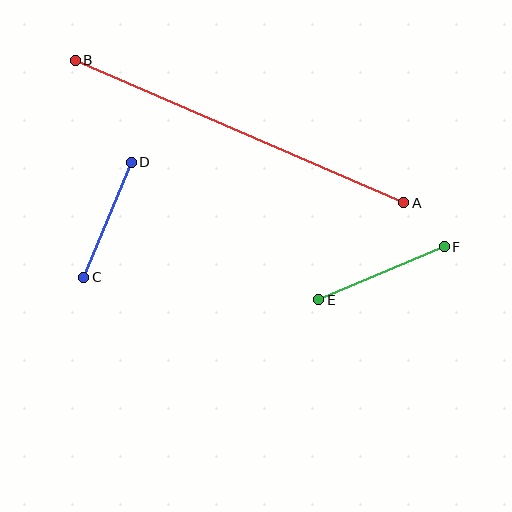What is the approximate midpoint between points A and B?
The midpoint is at approximately (240, 131) pixels.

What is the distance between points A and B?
The distance is approximately 358 pixels.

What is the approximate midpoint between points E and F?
The midpoint is at approximately (381, 273) pixels.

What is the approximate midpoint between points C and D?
The midpoint is at approximately (107, 220) pixels.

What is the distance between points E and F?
The distance is approximately 136 pixels.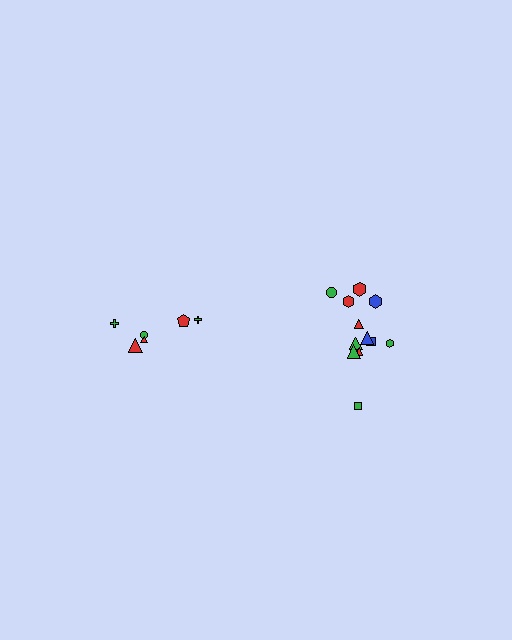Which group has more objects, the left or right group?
The right group.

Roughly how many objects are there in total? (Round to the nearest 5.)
Roughly 20 objects in total.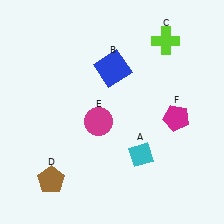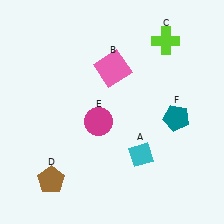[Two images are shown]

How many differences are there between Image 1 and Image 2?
There are 2 differences between the two images.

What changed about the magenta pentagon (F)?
In Image 1, F is magenta. In Image 2, it changed to teal.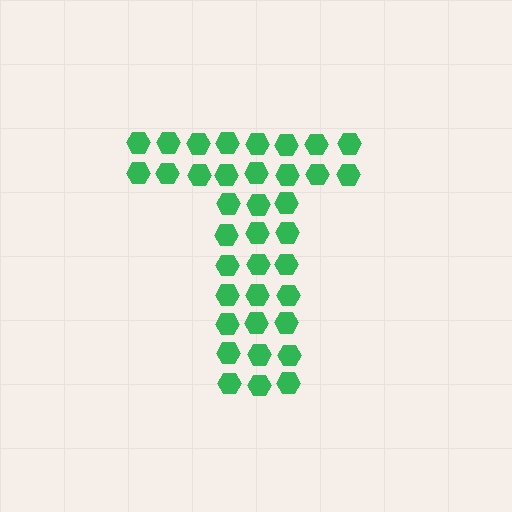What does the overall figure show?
The overall figure shows the letter T.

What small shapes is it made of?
It is made of small hexagons.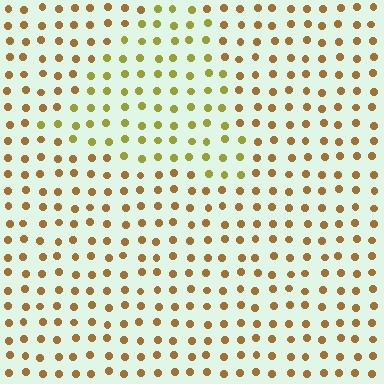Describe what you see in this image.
The image is filled with small brown elements in a uniform arrangement. A triangle-shaped region is visible where the elements are tinted to a slightly different hue, forming a subtle color boundary.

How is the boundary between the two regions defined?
The boundary is defined purely by a slight shift in hue (about 31 degrees). Spacing, size, and orientation are identical on both sides.